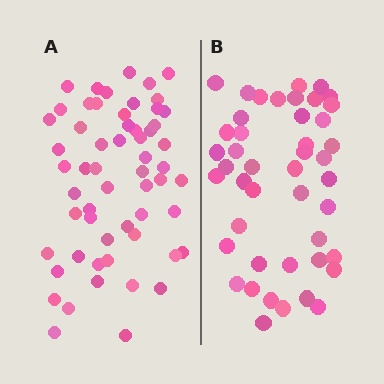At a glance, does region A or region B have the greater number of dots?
Region A (the left region) has more dots.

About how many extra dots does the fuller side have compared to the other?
Region A has approximately 15 more dots than region B.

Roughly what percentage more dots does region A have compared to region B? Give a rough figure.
About 30% more.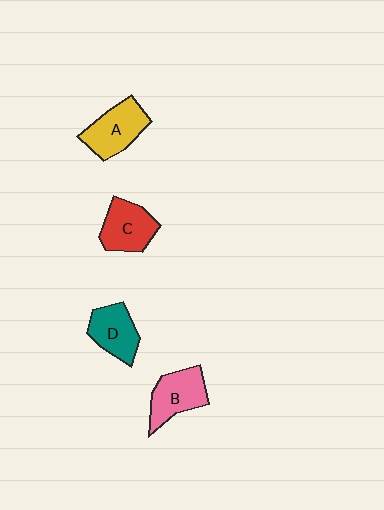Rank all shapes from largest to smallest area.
From largest to smallest: A (yellow), B (pink), C (red), D (teal).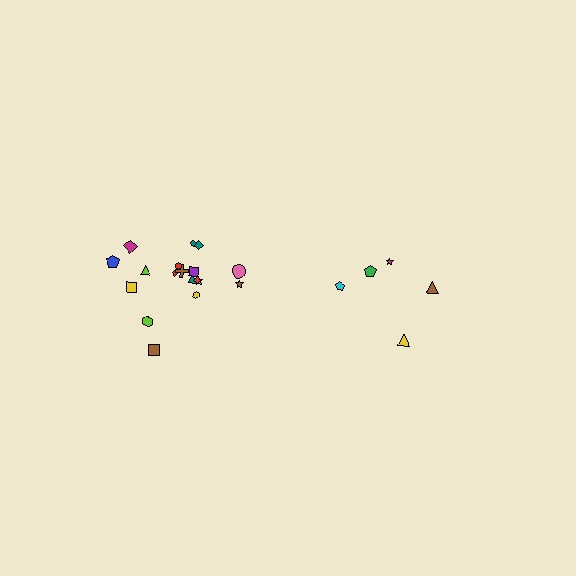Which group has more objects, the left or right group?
The left group.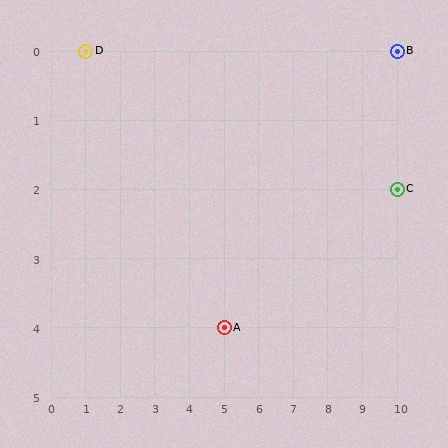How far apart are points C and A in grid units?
Points C and A are 5 columns and 2 rows apart (about 5.4 grid units diagonally).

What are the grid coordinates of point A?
Point A is at grid coordinates (5, 4).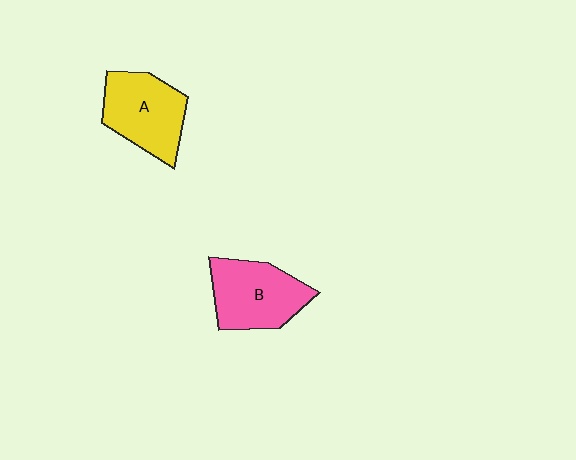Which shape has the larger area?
Shape B (pink).